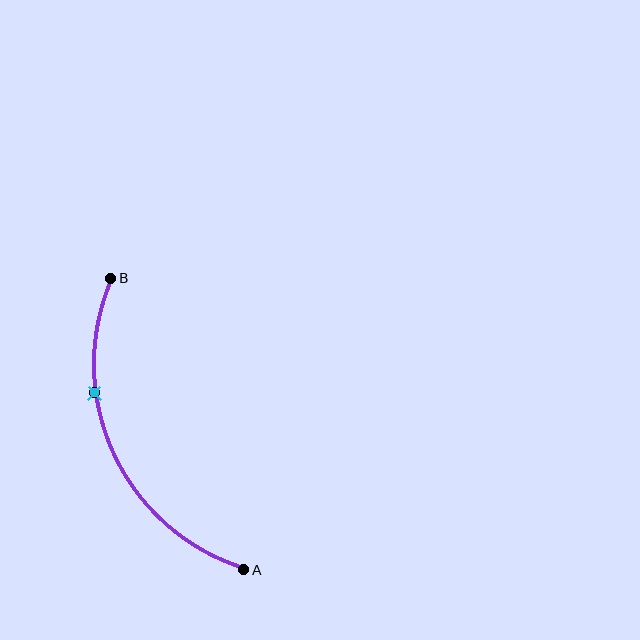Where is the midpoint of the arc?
The arc midpoint is the point on the curve farthest from the straight line joining A and B. It sits to the left of that line.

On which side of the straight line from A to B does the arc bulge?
The arc bulges to the left of the straight line connecting A and B.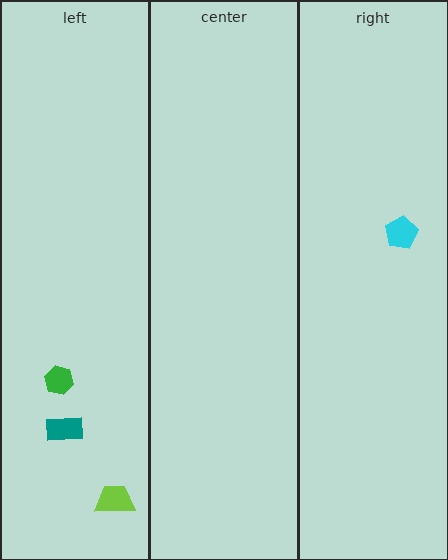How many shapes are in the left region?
3.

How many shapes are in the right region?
1.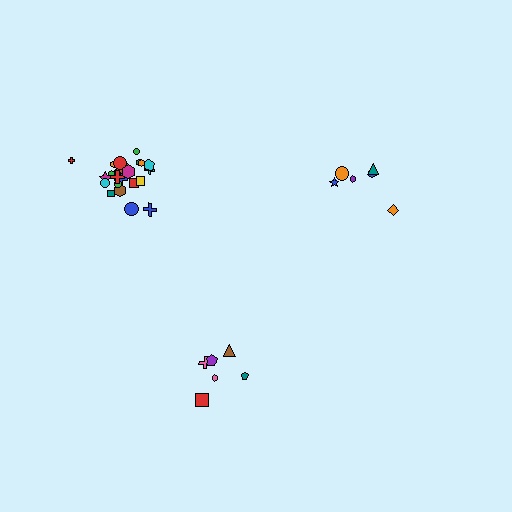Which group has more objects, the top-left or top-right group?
The top-left group.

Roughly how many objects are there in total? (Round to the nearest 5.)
Roughly 35 objects in total.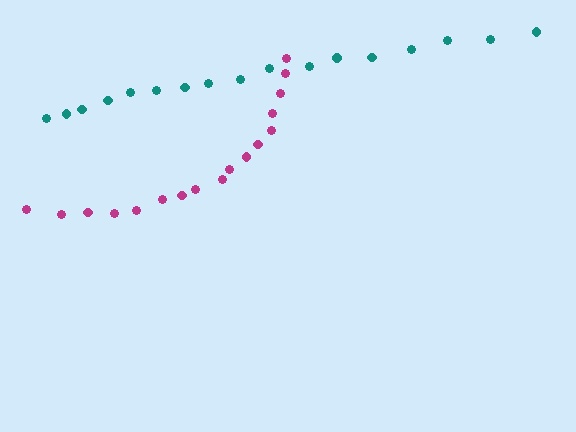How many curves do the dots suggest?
There are 2 distinct paths.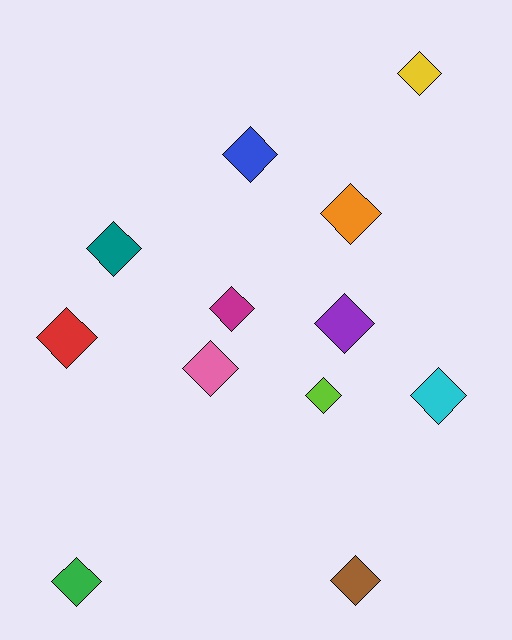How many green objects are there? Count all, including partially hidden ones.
There is 1 green object.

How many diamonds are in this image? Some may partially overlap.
There are 12 diamonds.